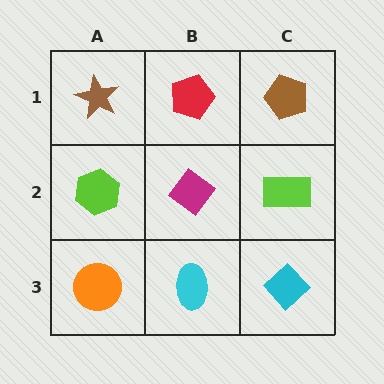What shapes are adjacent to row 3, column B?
A magenta diamond (row 2, column B), an orange circle (row 3, column A), a cyan diamond (row 3, column C).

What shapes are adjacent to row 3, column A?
A lime hexagon (row 2, column A), a cyan ellipse (row 3, column B).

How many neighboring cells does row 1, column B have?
3.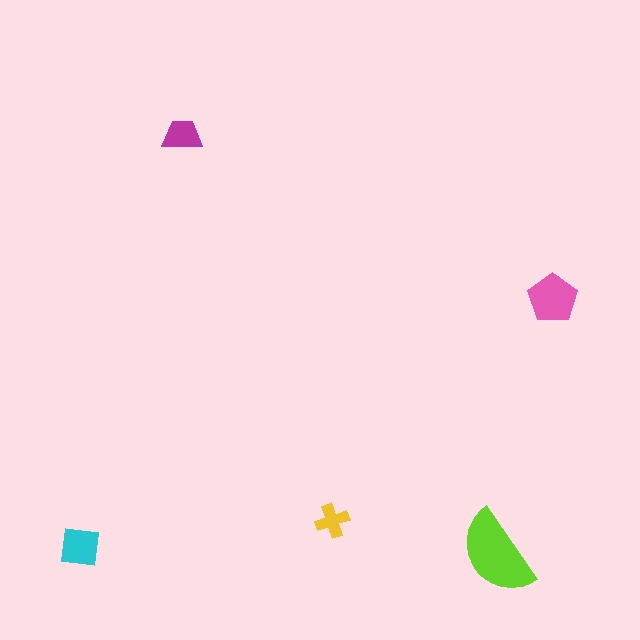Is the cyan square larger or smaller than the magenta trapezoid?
Larger.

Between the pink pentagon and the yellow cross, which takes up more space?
The pink pentagon.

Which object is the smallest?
The yellow cross.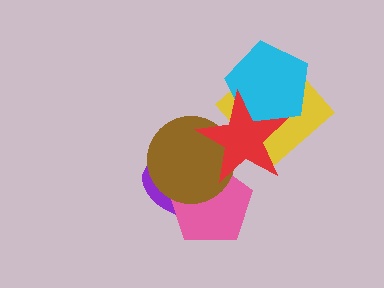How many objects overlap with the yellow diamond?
2 objects overlap with the yellow diamond.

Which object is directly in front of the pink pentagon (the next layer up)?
The brown circle is directly in front of the pink pentagon.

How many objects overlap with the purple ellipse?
3 objects overlap with the purple ellipse.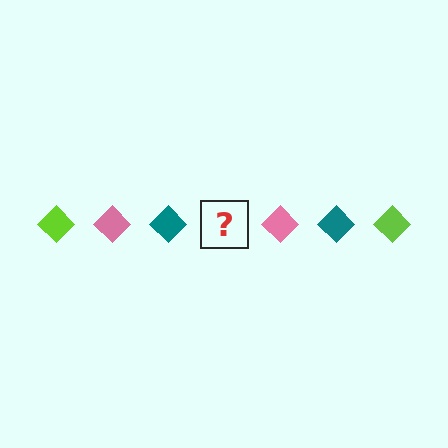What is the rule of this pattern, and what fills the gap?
The rule is that the pattern cycles through lime, pink, teal diamonds. The gap should be filled with a lime diamond.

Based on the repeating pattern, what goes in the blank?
The blank should be a lime diamond.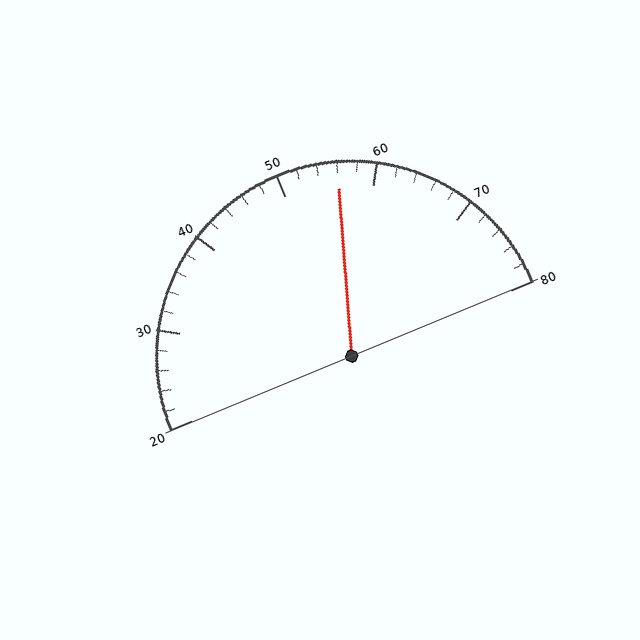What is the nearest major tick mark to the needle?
The nearest major tick mark is 60.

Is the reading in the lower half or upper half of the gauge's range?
The reading is in the upper half of the range (20 to 80).